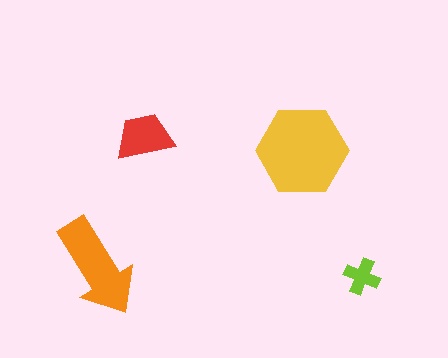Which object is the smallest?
The lime cross.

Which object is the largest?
The yellow hexagon.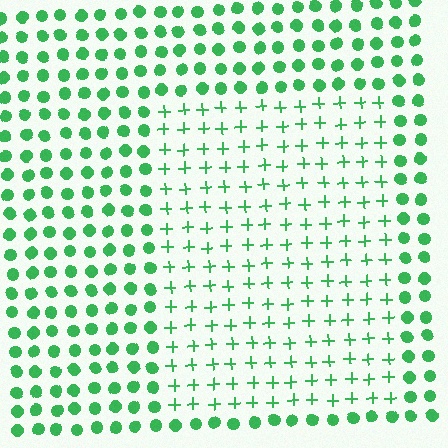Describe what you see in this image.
The image is filled with small green elements arranged in a uniform grid. A rectangle-shaped region contains plus signs, while the surrounding area contains circles. The boundary is defined purely by the change in element shape.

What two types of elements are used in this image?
The image uses plus signs inside the rectangle region and circles outside it.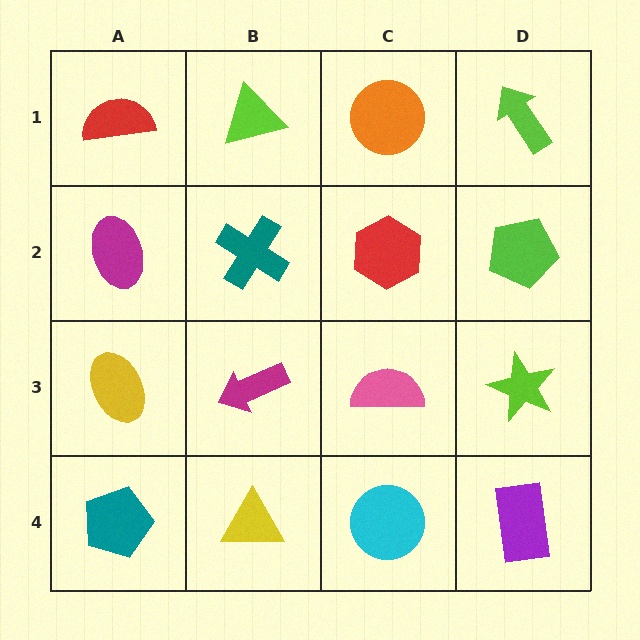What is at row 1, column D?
A lime arrow.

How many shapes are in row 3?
4 shapes.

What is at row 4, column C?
A cyan circle.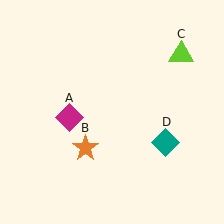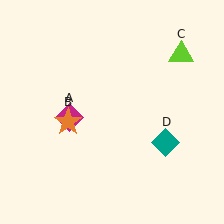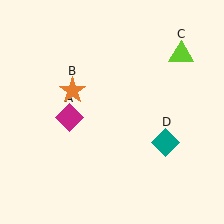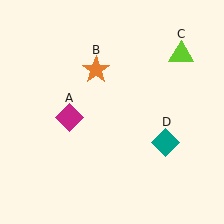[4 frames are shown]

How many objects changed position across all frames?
1 object changed position: orange star (object B).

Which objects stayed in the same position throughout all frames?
Magenta diamond (object A) and lime triangle (object C) and teal diamond (object D) remained stationary.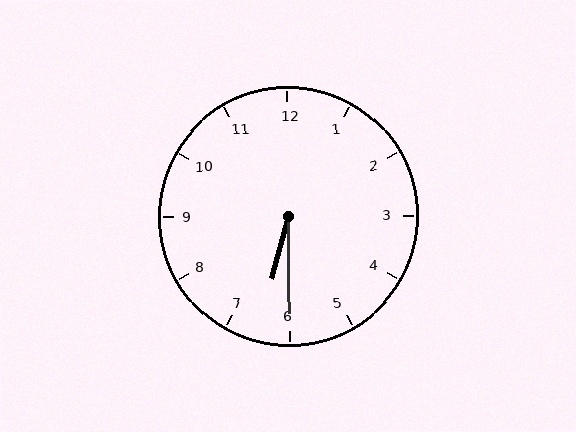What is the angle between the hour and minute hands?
Approximately 15 degrees.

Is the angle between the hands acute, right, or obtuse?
It is acute.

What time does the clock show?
6:30.